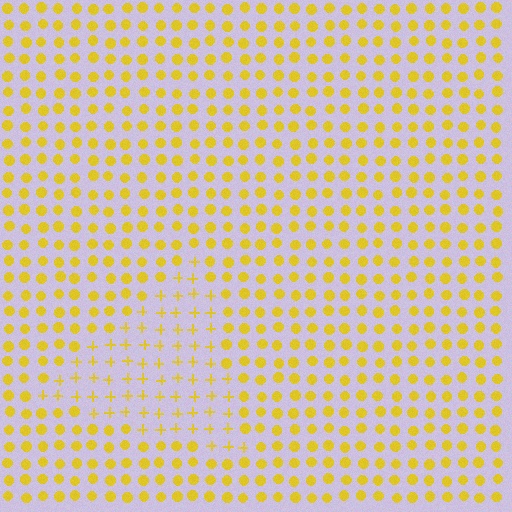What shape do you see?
I see a triangle.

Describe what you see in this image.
The image is filled with small yellow elements arranged in a uniform grid. A triangle-shaped region contains plus signs, while the surrounding area contains circles. The boundary is defined purely by the change in element shape.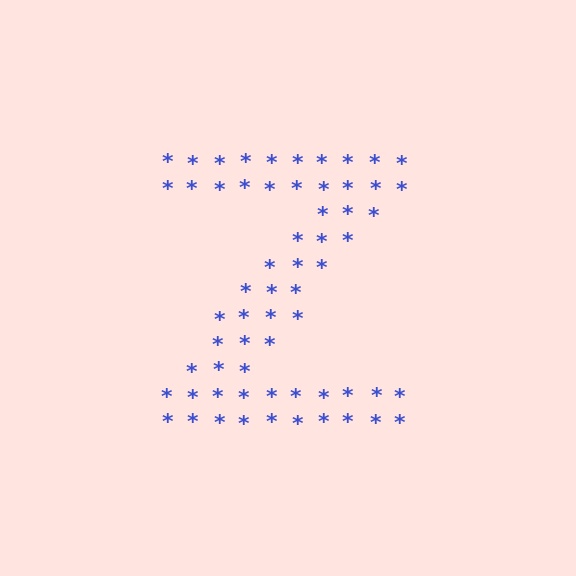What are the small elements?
The small elements are asterisks.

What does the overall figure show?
The overall figure shows the letter Z.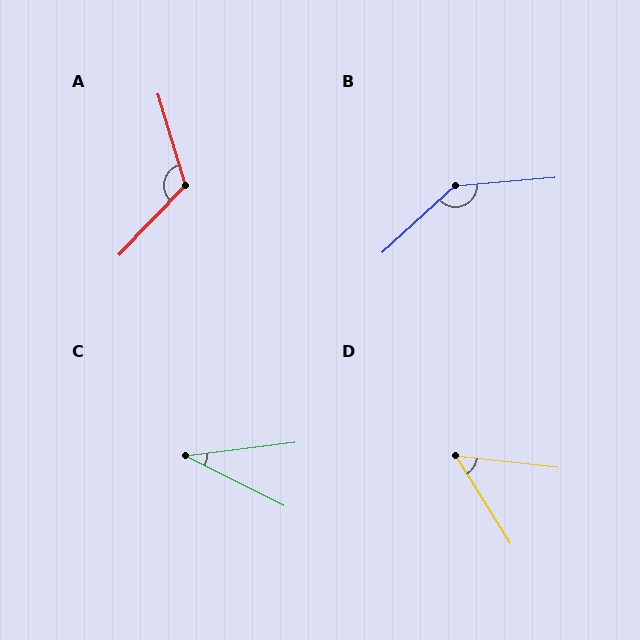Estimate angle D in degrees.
Approximately 52 degrees.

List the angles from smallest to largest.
C (34°), D (52°), A (119°), B (142°).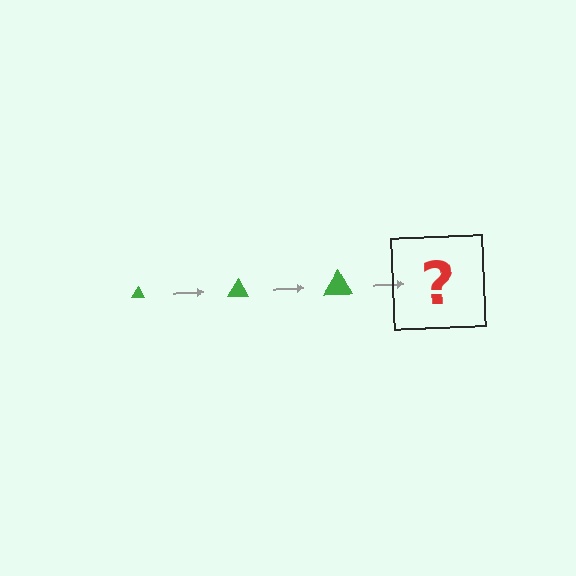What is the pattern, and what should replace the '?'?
The pattern is that the triangle gets progressively larger each step. The '?' should be a green triangle, larger than the previous one.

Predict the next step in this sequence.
The next step is a green triangle, larger than the previous one.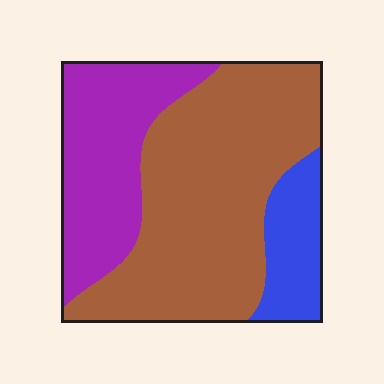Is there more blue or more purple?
Purple.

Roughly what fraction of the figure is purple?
Purple covers around 30% of the figure.